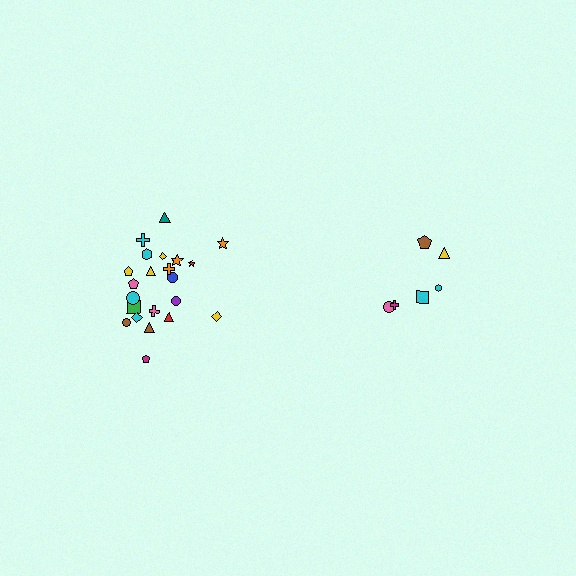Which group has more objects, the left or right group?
The left group.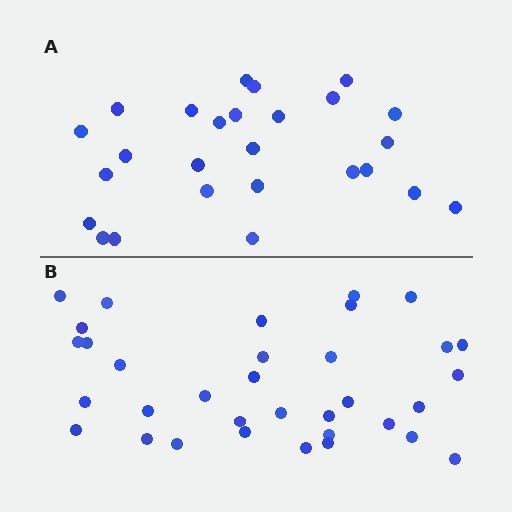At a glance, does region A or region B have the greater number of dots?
Region B (the bottom region) has more dots.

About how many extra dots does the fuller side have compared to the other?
Region B has roughly 8 or so more dots than region A.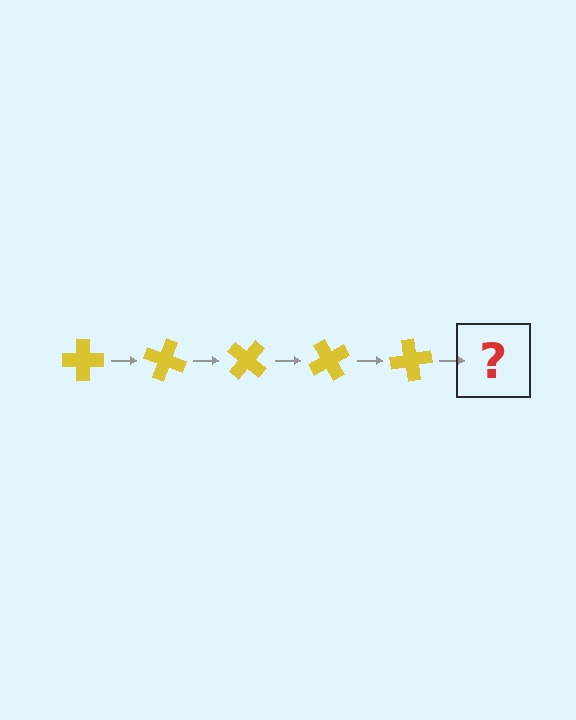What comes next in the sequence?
The next element should be a yellow cross rotated 100 degrees.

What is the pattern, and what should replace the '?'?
The pattern is that the cross rotates 20 degrees each step. The '?' should be a yellow cross rotated 100 degrees.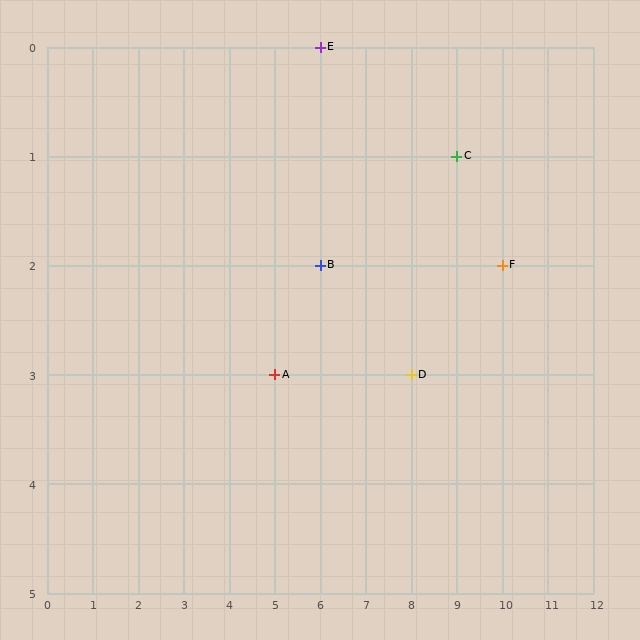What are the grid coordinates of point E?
Point E is at grid coordinates (6, 0).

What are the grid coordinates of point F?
Point F is at grid coordinates (10, 2).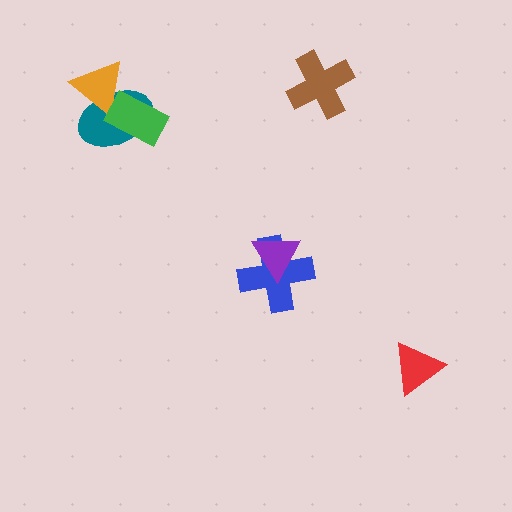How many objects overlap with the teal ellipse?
2 objects overlap with the teal ellipse.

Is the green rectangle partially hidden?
No, no other shape covers it.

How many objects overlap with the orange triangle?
2 objects overlap with the orange triangle.